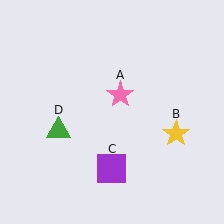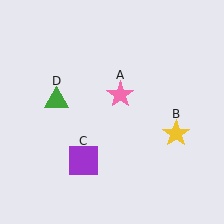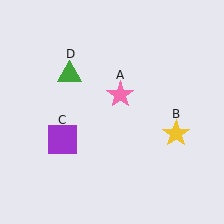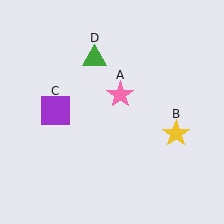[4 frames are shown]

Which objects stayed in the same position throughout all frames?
Pink star (object A) and yellow star (object B) remained stationary.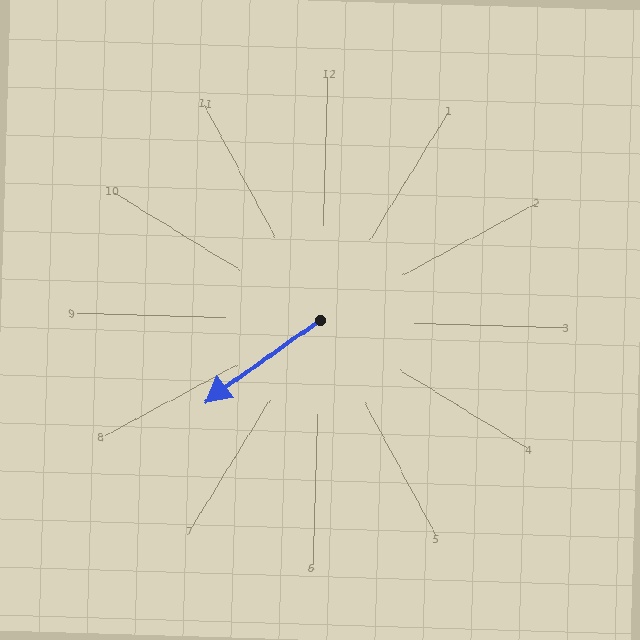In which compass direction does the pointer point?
Southwest.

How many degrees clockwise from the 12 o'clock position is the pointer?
Approximately 233 degrees.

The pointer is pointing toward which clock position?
Roughly 8 o'clock.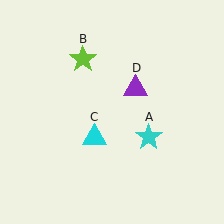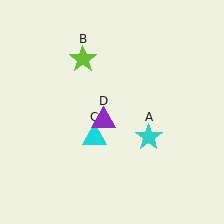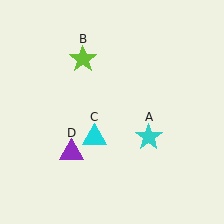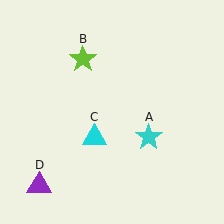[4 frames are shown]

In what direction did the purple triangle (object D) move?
The purple triangle (object D) moved down and to the left.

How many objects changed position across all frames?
1 object changed position: purple triangle (object D).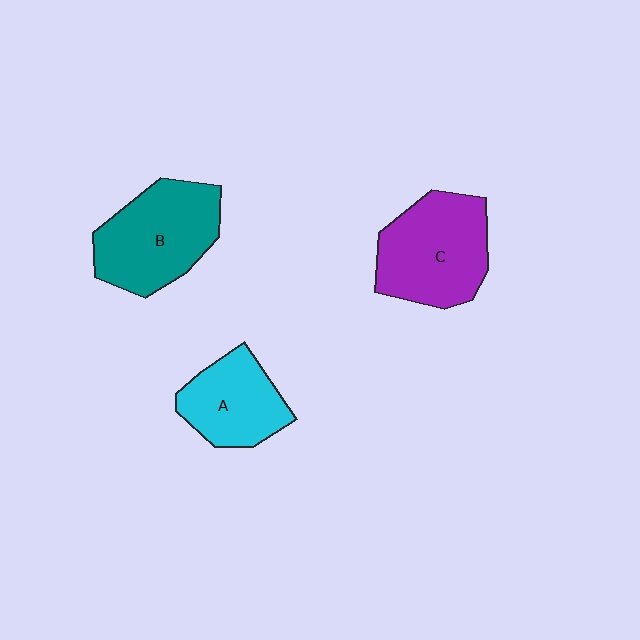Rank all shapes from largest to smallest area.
From largest to smallest: B (teal), C (purple), A (cyan).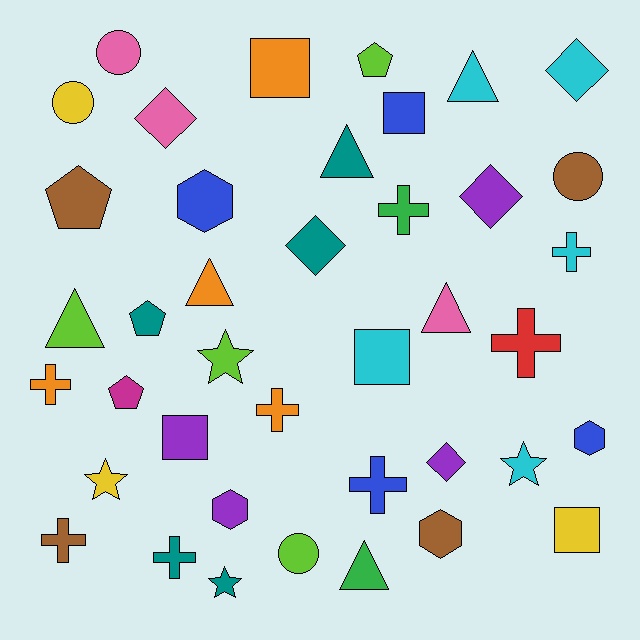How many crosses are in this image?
There are 8 crosses.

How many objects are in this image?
There are 40 objects.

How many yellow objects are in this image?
There are 3 yellow objects.